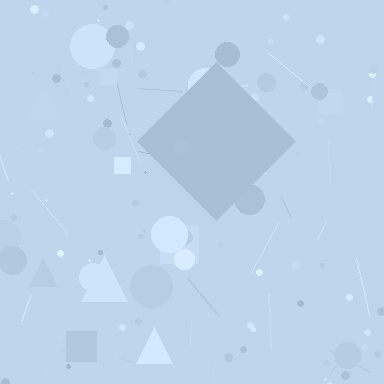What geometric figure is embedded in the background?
A diamond is embedded in the background.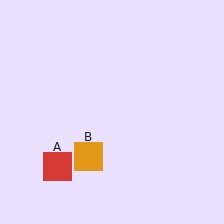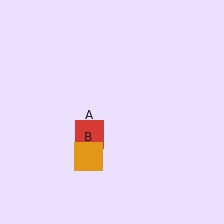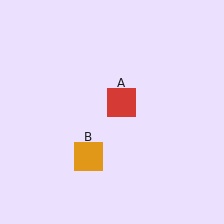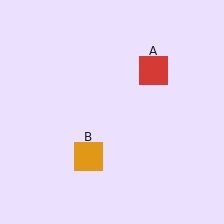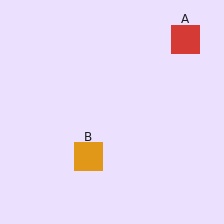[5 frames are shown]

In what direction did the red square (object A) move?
The red square (object A) moved up and to the right.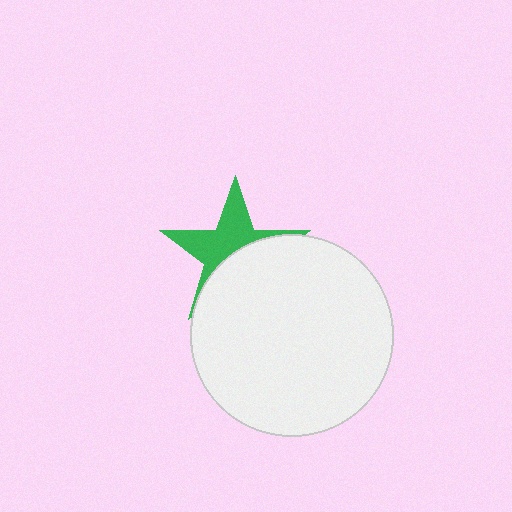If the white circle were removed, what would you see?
You would see the complete green star.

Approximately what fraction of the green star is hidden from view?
Roughly 50% of the green star is hidden behind the white circle.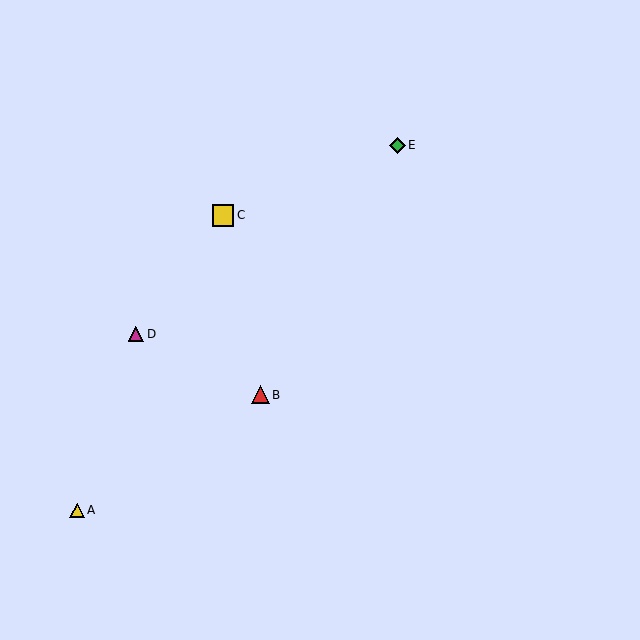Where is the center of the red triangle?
The center of the red triangle is at (260, 395).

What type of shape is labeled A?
Shape A is a yellow triangle.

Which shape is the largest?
The yellow square (labeled C) is the largest.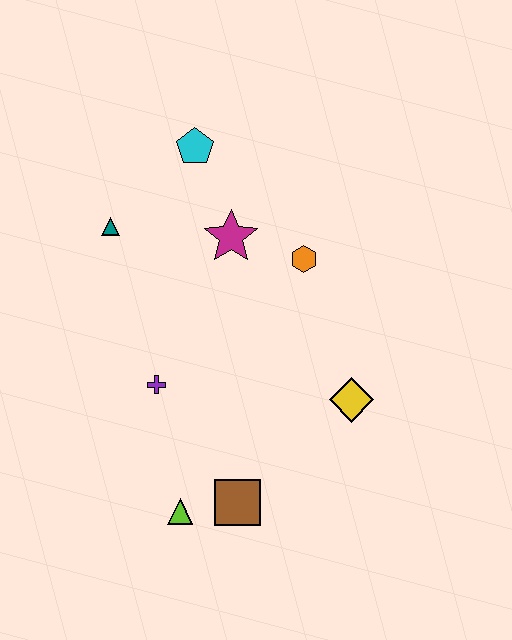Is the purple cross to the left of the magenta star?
Yes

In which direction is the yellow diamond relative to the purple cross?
The yellow diamond is to the right of the purple cross.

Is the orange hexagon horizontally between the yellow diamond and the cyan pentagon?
Yes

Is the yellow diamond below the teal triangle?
Yes